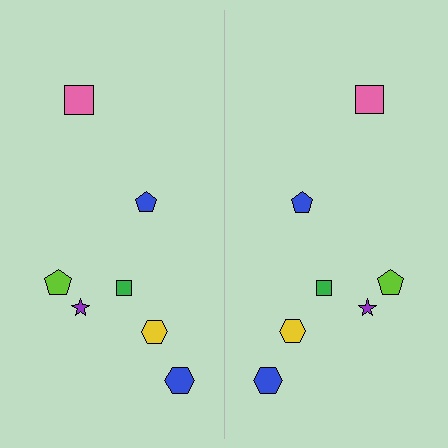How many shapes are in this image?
There are 14 shapes in this image.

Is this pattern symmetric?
Yes, this pattern has bilateral (reflection) symmetry.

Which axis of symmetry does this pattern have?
The pattern has a vertical axis of symmetry running through the center of the image.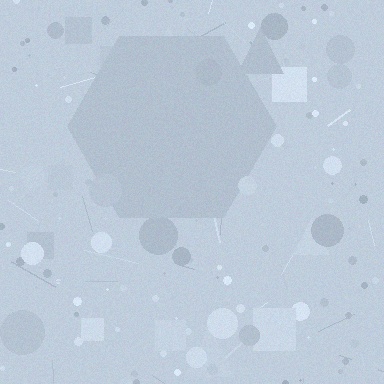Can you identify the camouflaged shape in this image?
The camouflaged shape is a hexagon.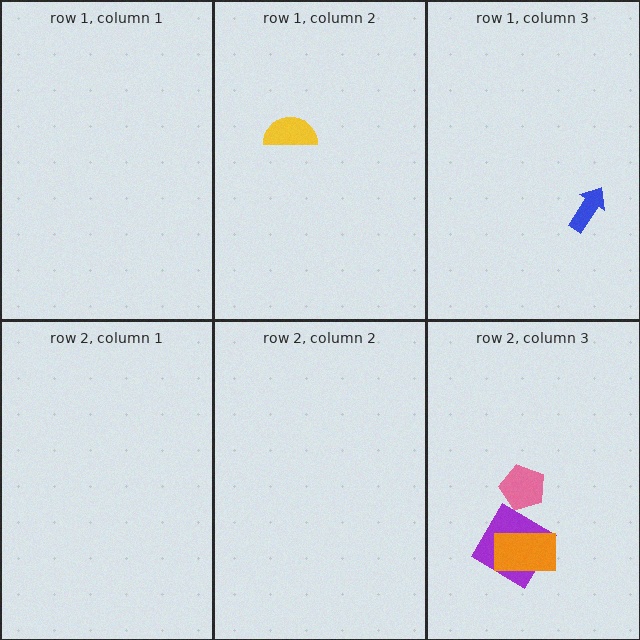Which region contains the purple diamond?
The row 2, column 3 region.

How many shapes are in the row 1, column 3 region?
1.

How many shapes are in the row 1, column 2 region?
1.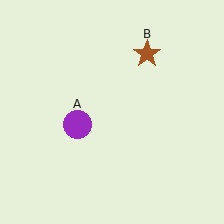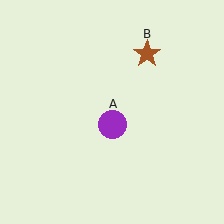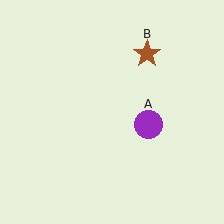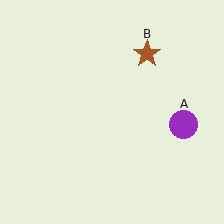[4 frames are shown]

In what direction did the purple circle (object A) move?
The purple circle (object A) moved right.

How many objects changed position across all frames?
1 object changed position: purple circle (object A).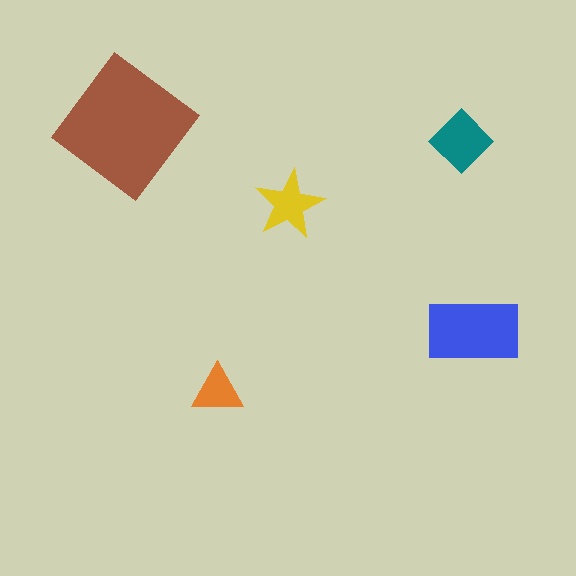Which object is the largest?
The brown diamond.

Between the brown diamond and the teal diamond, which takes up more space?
The brown diamond.